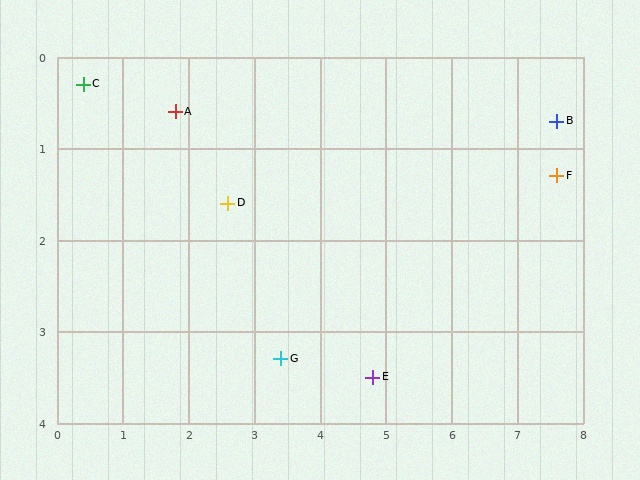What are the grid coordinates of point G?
Point G is at approximately (3.4, 3.3).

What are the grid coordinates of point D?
Point D is at approximately (2.6, 1.6).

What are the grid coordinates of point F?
Point F is at approximately (7.6, 1.3).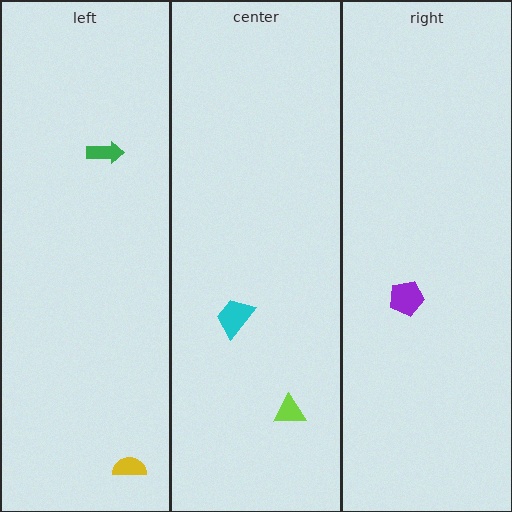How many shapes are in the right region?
1.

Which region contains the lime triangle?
The center region.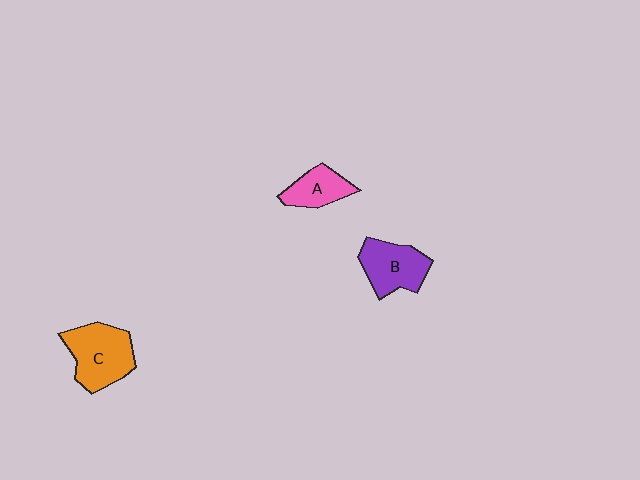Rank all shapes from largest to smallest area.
From largest to smallest: C (orange), B (purple), A (pink).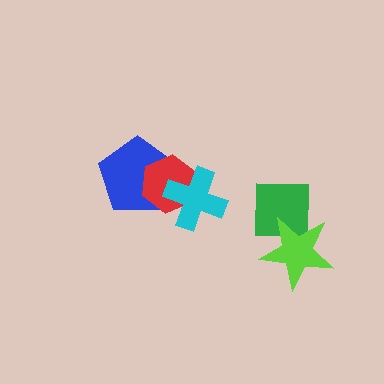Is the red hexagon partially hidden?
Yes, it is partially covered by another shape.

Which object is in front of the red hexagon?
The cyan cross is in front of the red hexagon.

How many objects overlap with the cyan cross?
2 objects overlap with the cyan cross.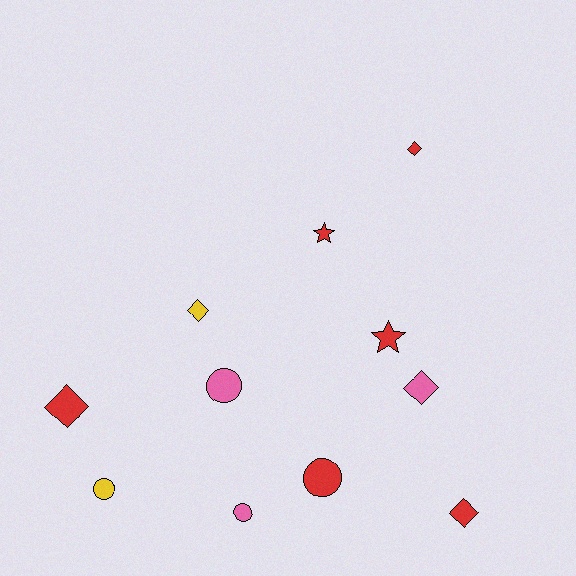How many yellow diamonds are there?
There is 1 yellow diamond.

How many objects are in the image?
There are 11 objects.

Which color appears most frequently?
Red, with 6 objects.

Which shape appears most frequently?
Diamond, with 5 objects.